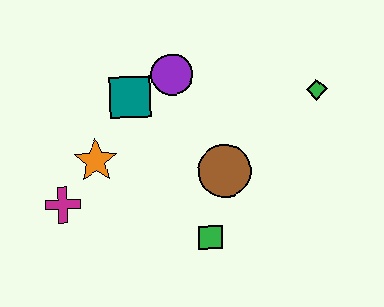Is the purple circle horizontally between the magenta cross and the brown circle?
Yes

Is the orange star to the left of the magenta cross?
No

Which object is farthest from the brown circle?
The magenta cross is farthest from the brown circle.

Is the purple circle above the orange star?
Yes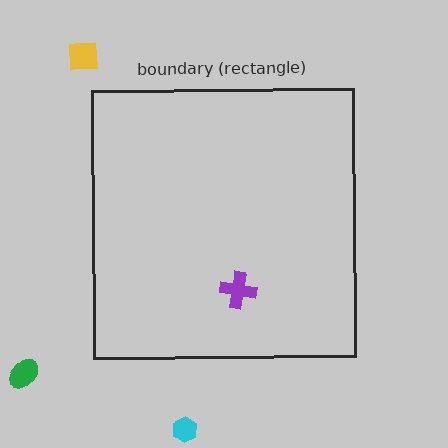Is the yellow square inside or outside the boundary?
Outside.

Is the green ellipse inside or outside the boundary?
Outside.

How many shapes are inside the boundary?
1 inside, 3 outside.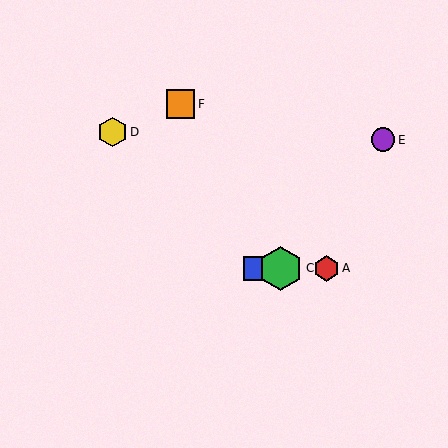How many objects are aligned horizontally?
3 objects (A, B, C) are aligned horizontally.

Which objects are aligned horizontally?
Objects A, B, C are aligned horizontally.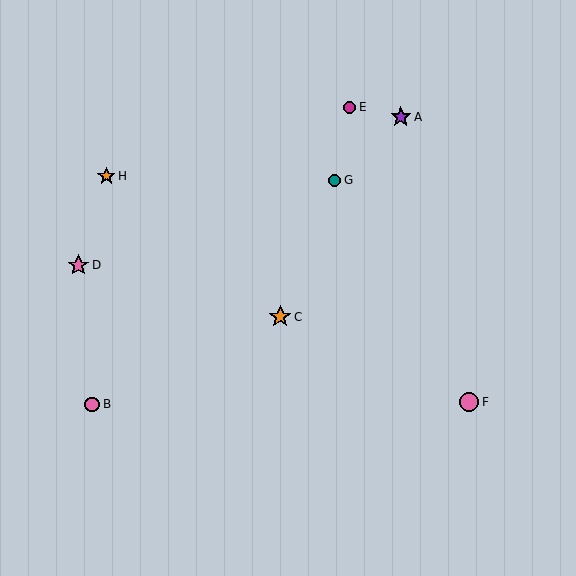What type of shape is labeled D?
Shape D is a pink star.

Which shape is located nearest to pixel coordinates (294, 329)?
The orange star (labeled C) at (280, 317) is nearest to that location.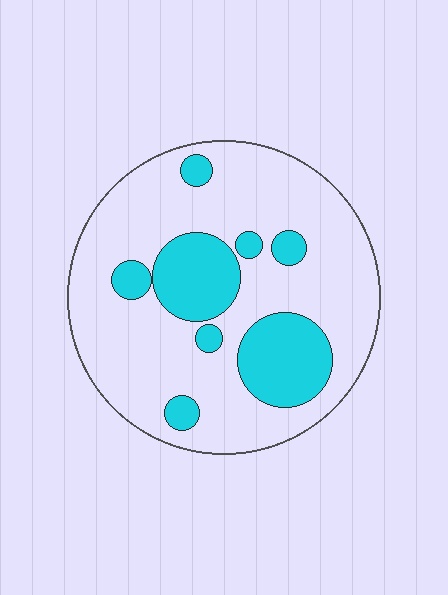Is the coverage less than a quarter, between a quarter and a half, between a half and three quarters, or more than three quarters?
Less than a quarter.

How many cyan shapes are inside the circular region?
8.